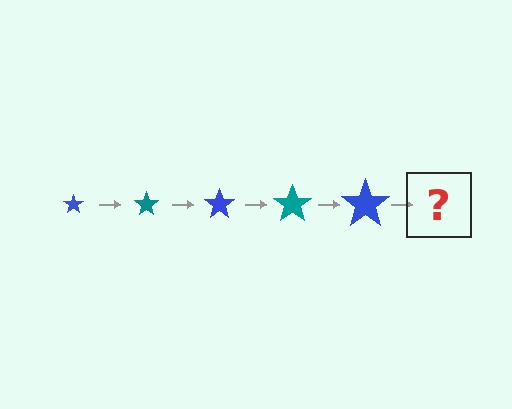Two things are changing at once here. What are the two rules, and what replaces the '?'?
The two rules are that the star grows larger each step and the color cycles through blue and teal. The '?' should be a teal star, larger than the previous one.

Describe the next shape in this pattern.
It should be a teal star, larger than the previous one.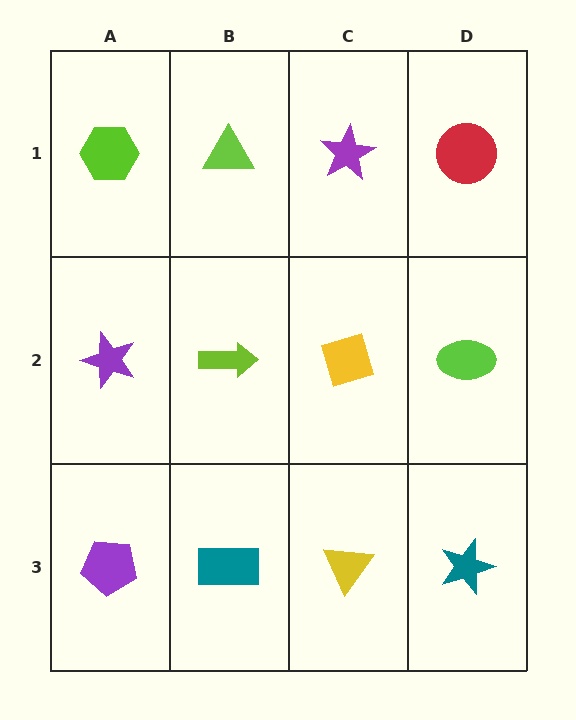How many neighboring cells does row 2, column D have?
3.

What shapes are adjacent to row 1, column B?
A lime arrow (row 2, column B), a lime hexagon (row 1, column A), a purple star (row 1, column C).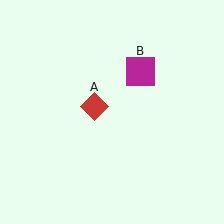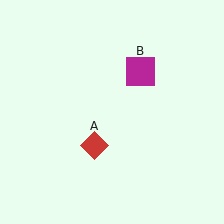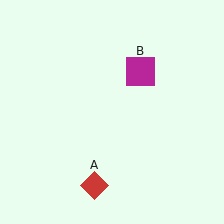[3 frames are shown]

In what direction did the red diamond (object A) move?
The red diamond (object A) moved down.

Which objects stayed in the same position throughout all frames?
Magenta square (object B) remained stationary.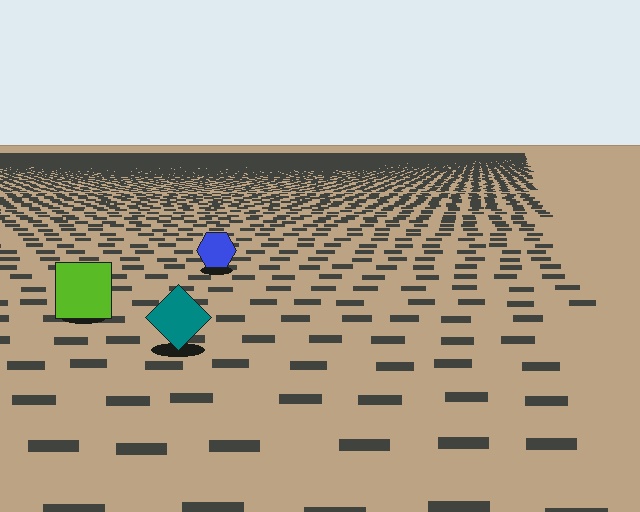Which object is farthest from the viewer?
The blue hexagon is farthest from the viewer. It appears smaller and the ground texture around it is denser.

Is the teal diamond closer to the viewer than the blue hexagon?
Yes. The teal diamond is closer — you can tell from the texture gradient: the ground texture is coarser near it.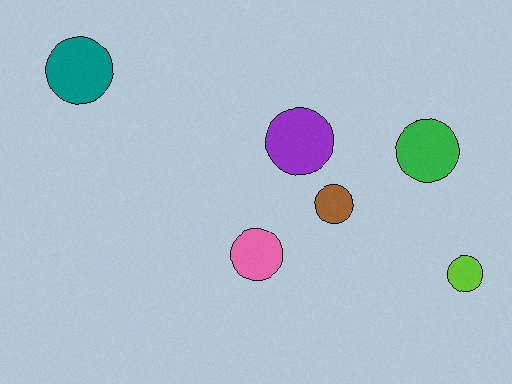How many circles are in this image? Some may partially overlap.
There are 6 circles.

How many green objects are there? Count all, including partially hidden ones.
There is 1 green object.